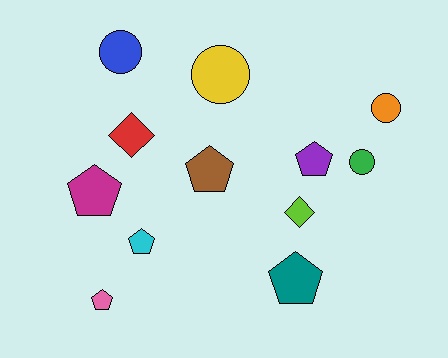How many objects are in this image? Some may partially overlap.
There are 12 objects.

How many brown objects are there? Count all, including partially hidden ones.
There is 1 brown object.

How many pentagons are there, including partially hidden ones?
There are 6 pentagons.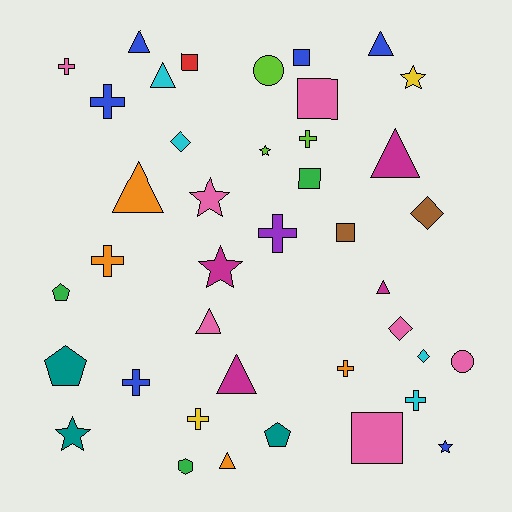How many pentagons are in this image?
There are 3 pentagons.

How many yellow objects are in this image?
There are 2 yellow objects.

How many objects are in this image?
There are 40 objects.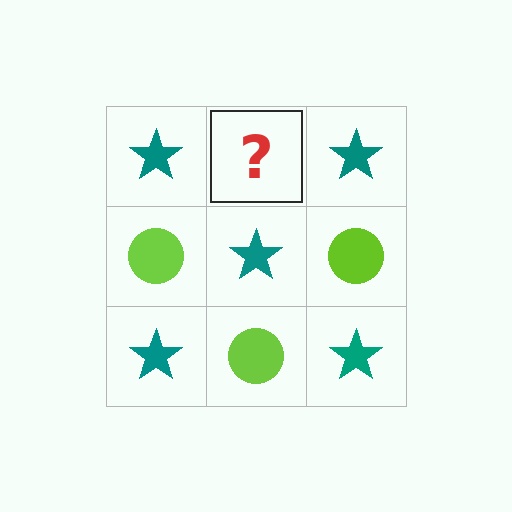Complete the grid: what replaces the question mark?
The question mark should be replaced with a lime circle.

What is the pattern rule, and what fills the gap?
The rule is that it alternates teal star and lime circle in a checkerboard pattern. The gap should be filled with a lime circle.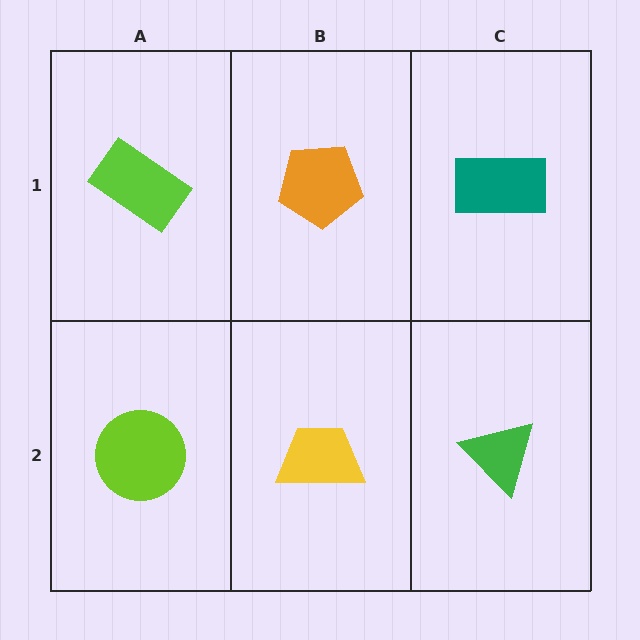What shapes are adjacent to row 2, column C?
A teal rectangle (row 1, column C), a yellow trapezoid (row 2, column B).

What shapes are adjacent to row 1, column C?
A green triangle (row 2, column C), an orange pentagon (row 1, column B).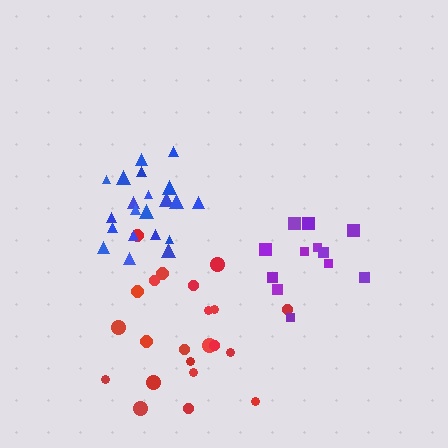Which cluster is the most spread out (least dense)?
Red.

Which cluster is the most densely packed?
Blue.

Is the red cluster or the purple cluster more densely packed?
Purple.